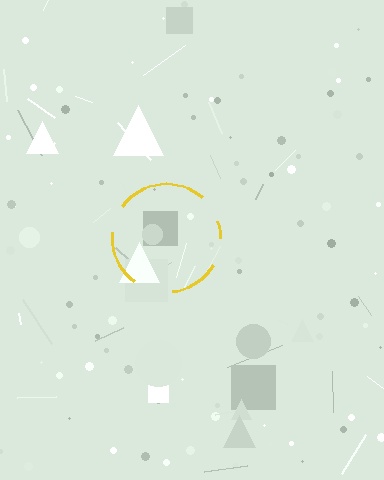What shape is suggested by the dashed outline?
The dashed outline suggests a circle.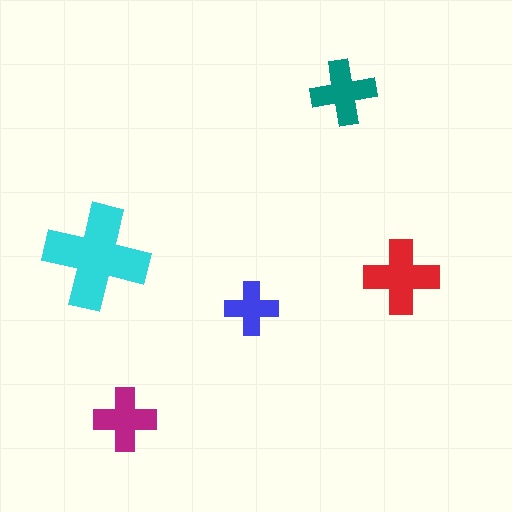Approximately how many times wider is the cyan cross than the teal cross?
About 1.5 times wider.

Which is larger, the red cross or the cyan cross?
The cyan one.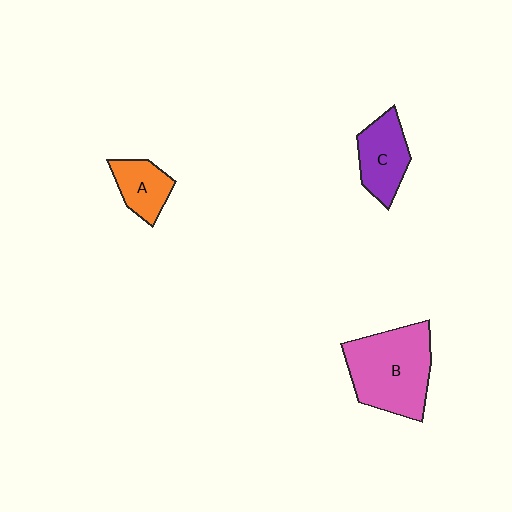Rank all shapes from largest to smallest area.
From largest to smallest: B (pink), C (purple), A (orange).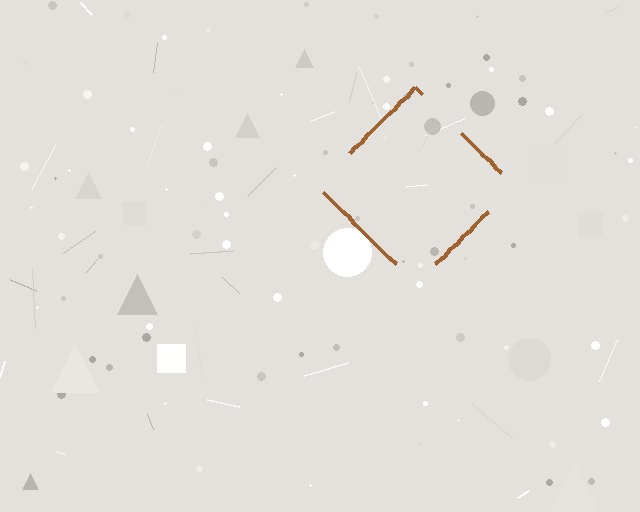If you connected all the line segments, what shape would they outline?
They would outline a diamond.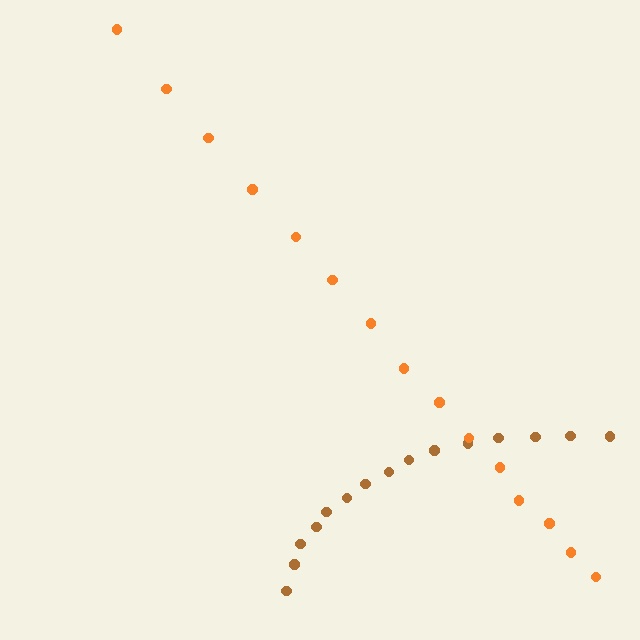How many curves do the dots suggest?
There are 2 distinct paths.